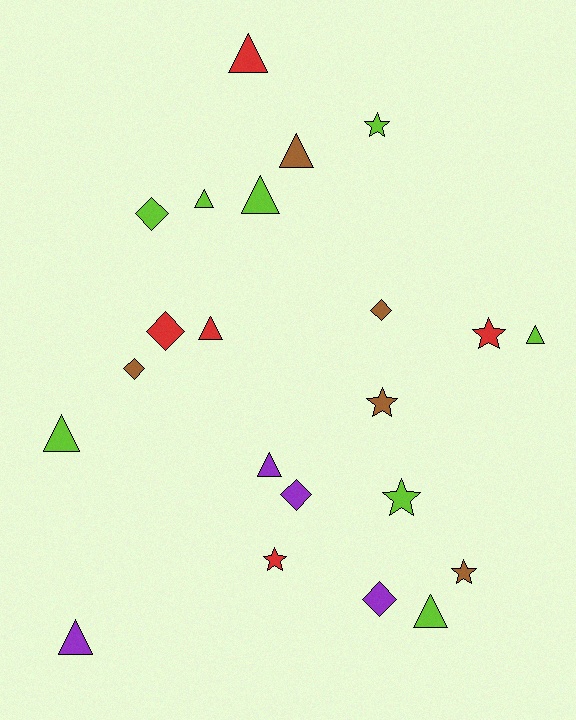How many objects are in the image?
There are 22 objects.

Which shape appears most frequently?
Triangle, with 10 objects.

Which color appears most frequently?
Lime, with 8 objects.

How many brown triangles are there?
There is 1 brown triangle.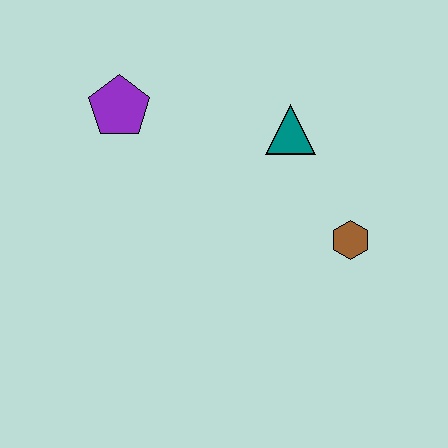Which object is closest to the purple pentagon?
The teal triangle is closest to the purple pentagon.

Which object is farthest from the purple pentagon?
The brown hexagon is farthest from the purple pentagon.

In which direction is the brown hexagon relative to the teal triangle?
The brown hexagon is below the teal triangle.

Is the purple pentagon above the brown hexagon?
Yes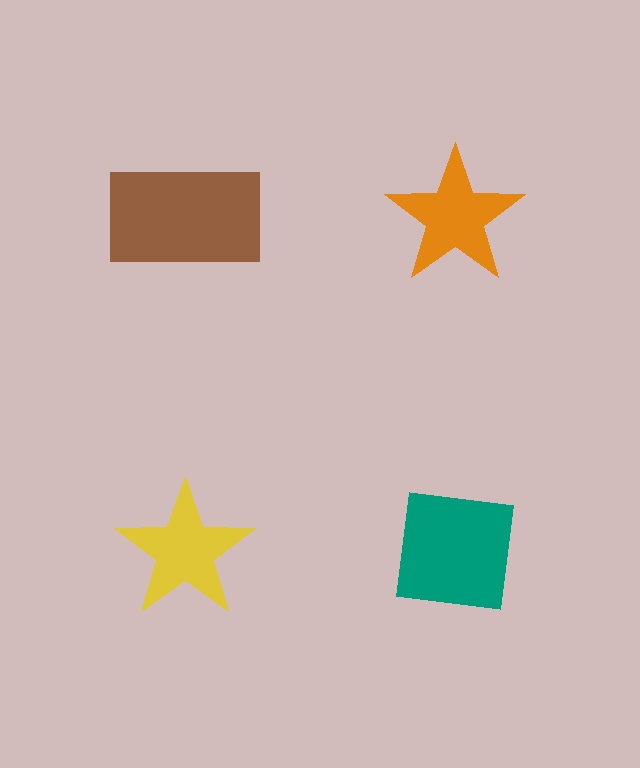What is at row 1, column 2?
An orange star.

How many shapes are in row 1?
2 shapes.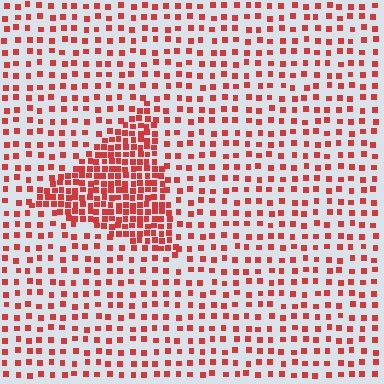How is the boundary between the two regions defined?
The boundary is defined by a change in element density (approximately 2.6x ratio). All elements are the same color, size, and shape.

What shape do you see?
I see a triangle.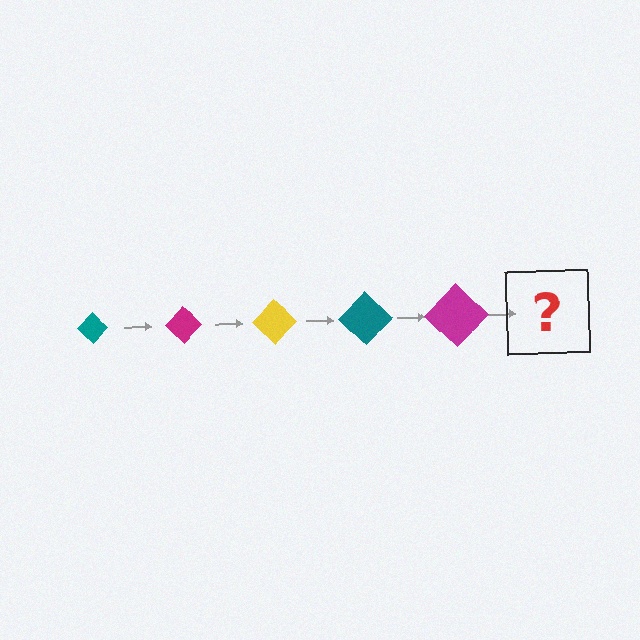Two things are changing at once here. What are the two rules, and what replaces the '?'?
The two rules are that the diamond grows larger each step and the color cycles through teal, magenta, and yellow. The '?' should be a yellow diamond, larger than the previous one.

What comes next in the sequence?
The next element should be a yellow diamond, larger than the previous one.